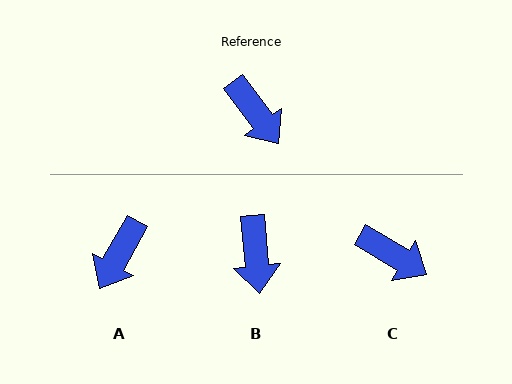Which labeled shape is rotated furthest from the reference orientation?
A, about 66 degrees away.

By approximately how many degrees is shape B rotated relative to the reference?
Approximately 31 degrees clockwise.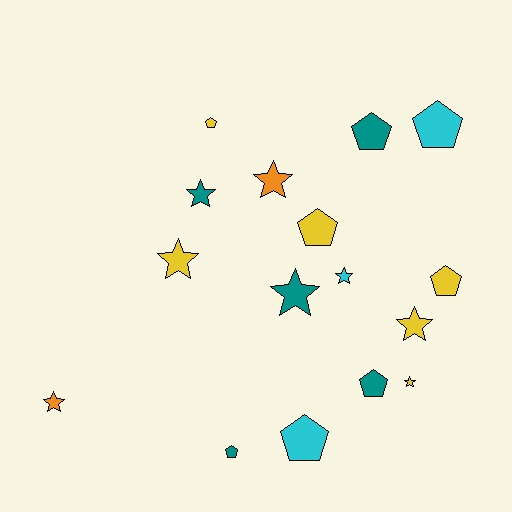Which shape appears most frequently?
Star, with 8 objects.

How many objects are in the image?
There are 16 objects.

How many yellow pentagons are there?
There are 3 yellow pentagons.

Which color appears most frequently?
Yellow, with 6 objects.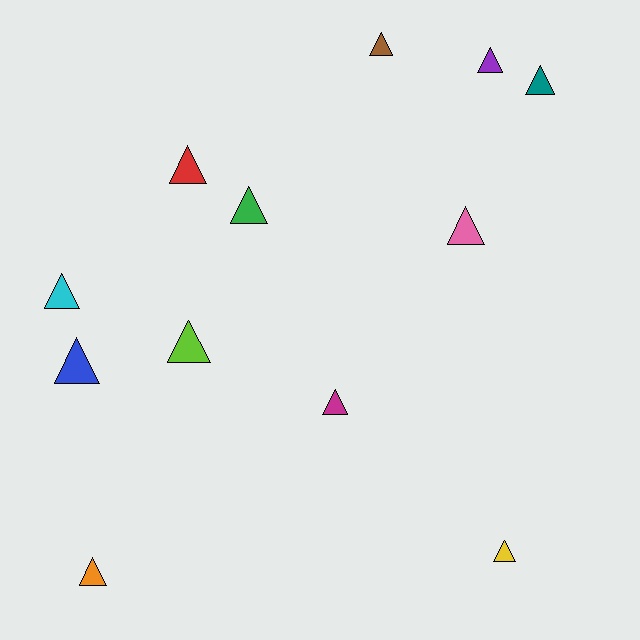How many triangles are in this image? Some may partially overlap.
There are 12 triangles.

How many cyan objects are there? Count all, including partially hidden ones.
There is 1 cyan object.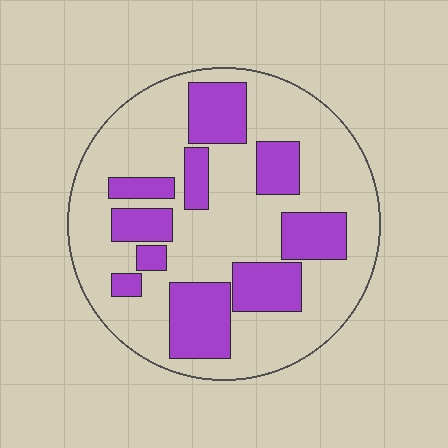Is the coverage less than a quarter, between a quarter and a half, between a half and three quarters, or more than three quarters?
Between a quarter and a half.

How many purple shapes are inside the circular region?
10.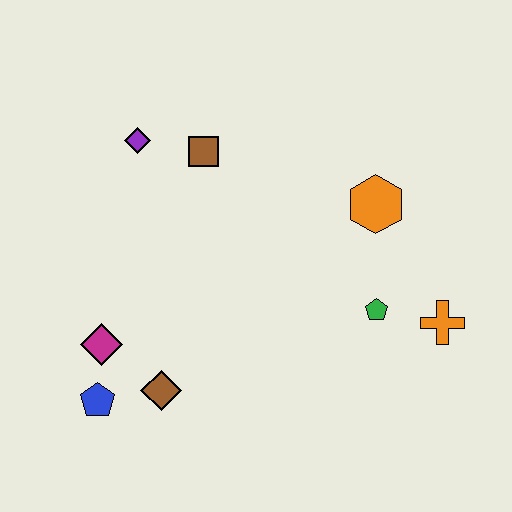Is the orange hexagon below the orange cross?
No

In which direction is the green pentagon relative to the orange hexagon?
The green pentagon is below the orange hexagon.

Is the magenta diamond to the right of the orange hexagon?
No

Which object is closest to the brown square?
The purple diamond is closest to the brown square.